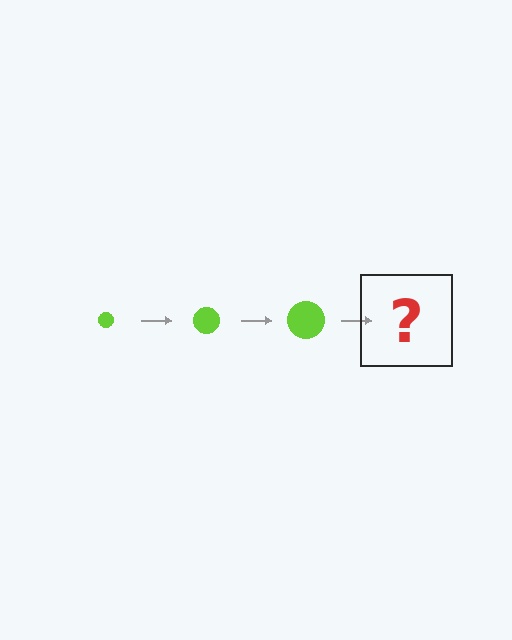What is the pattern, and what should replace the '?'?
The pattern is that the circle gets progressively larger each step. The '?' should be a lime circle, larger than the previous one.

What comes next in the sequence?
The next element should be a lime circle, larger than the previous one.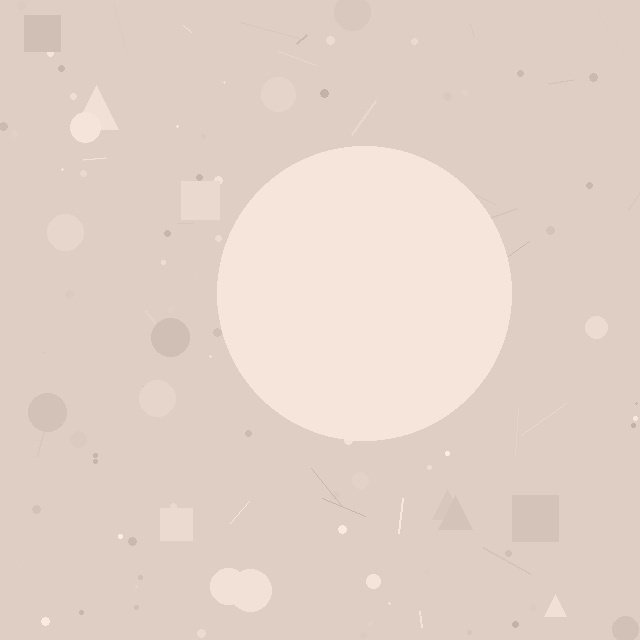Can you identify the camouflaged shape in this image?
The camouflaged shape is a circle.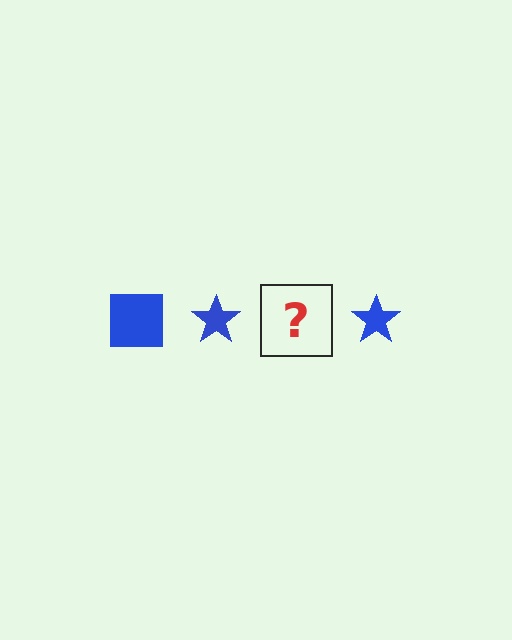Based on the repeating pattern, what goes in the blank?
The blank should be a blue square.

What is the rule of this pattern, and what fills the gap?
The rule is that the pattern cycles through square, star shapes in blue. The gap should be filled with a blue square.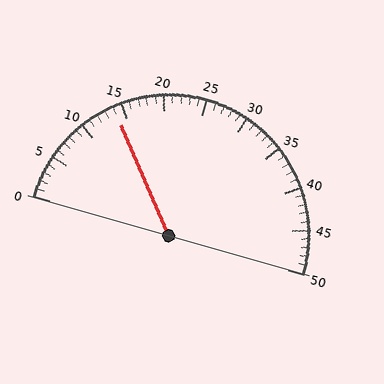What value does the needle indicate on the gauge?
The needle indicates approximately 14.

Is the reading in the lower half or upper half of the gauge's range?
The reading is in the lower half of the range (0 to 50).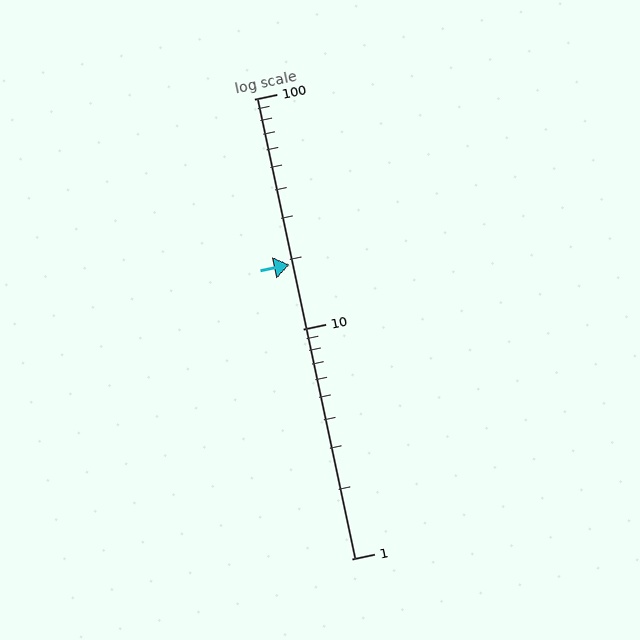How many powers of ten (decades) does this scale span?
The scale spans 2 decades, from 1 to 100.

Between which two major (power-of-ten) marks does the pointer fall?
The pointer is between 10 and 100.